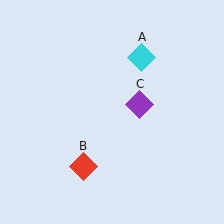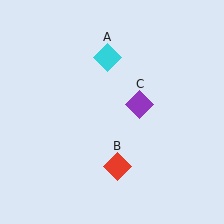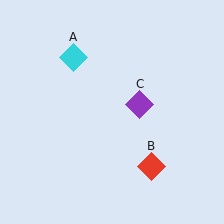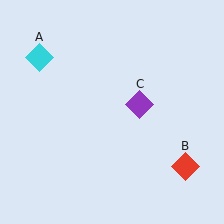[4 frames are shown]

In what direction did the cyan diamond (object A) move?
The cyan diamond (object A) moved left.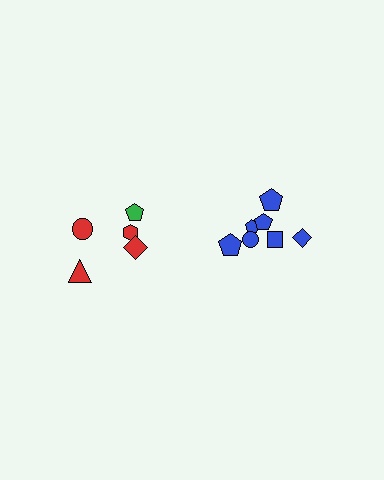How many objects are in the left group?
There are 5 objects.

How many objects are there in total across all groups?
There are 12 objects.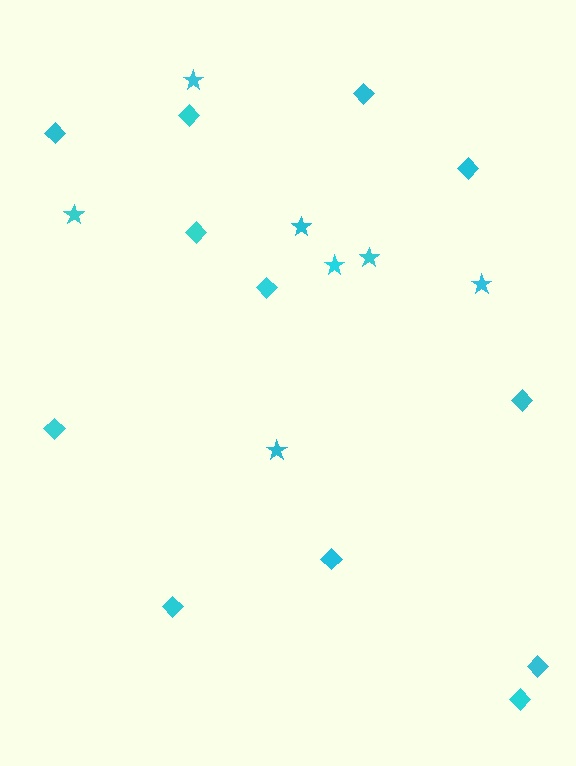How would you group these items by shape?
There are 2 groups: one group of diamonds (12) and one group of stars (7).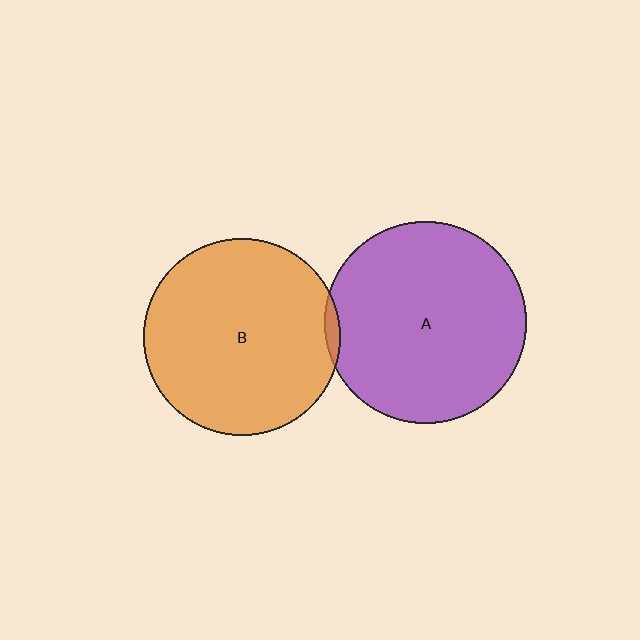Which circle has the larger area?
Circle A (purple).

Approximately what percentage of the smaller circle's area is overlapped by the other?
Approximately 5%.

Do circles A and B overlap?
Yes.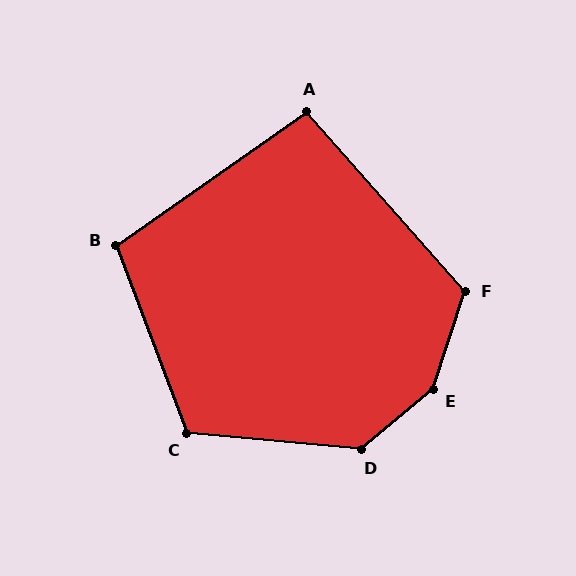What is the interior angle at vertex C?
Approximately 116 degrees (obtuse).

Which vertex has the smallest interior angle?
A, at approximately 96 degrees.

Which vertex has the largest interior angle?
E, at approximately 148 degrees.